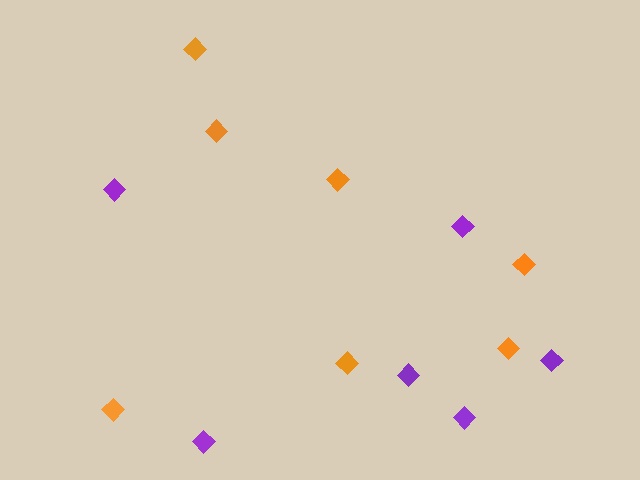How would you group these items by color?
There are 2 groups: one group of orange diamonds (7) and one group of purple diamonds (6).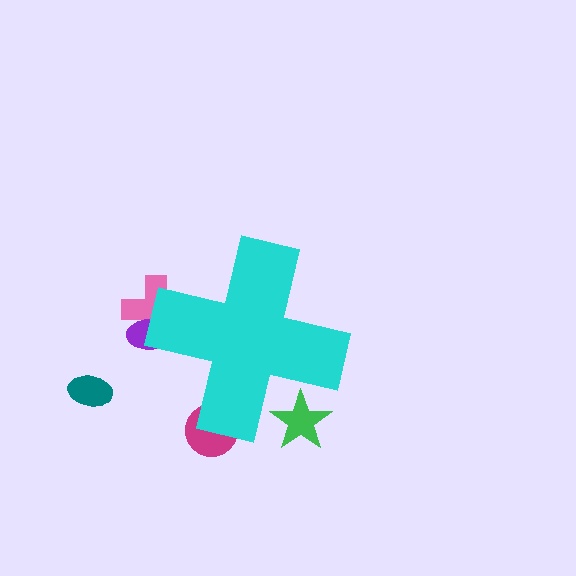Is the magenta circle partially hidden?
Yes, the magenta circle is partially hidden behind the cyan cross.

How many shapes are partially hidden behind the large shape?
4 shapes are partially hidden.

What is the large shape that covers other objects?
A cyan cross.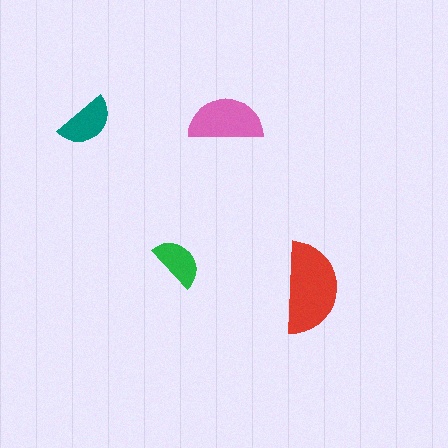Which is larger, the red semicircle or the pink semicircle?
The red one.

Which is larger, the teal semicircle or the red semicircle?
The red one.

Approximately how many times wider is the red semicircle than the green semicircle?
About 1.5 times wider.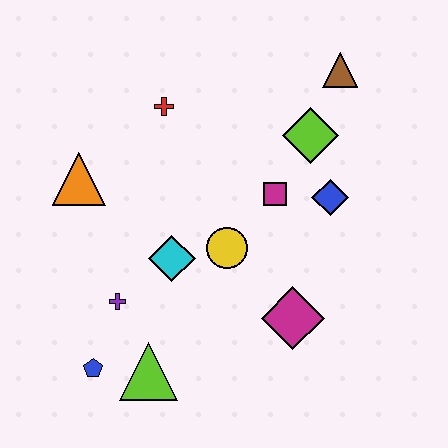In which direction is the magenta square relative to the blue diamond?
The magenta square is to the left of the blue diamond.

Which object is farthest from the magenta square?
The blue pentagon is farthest from the magenta square.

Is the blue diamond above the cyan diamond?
Yes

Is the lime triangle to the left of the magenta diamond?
Yes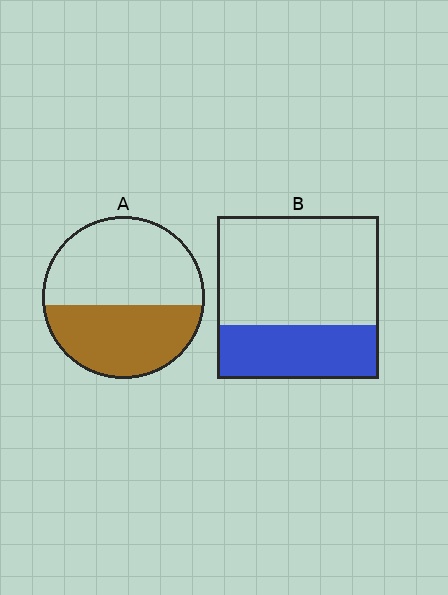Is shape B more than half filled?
No.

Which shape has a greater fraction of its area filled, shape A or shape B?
Shape A.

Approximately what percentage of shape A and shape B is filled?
A is approximately 45% and B is approximately 35%.